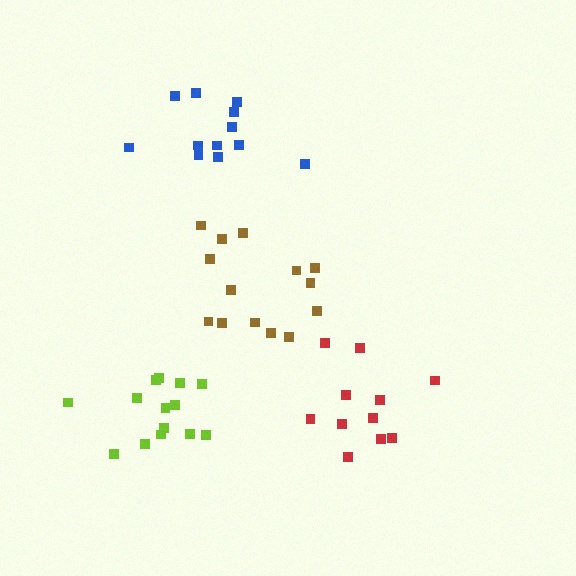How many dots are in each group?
Group 1: 12 dots, Group 2: 14 dots, Group 3: 11 dots, Group 4: 14 dots (51 total).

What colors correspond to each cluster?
The clusters are colored: blue, lime, red, brown.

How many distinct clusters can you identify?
There are 4 distinct clusters.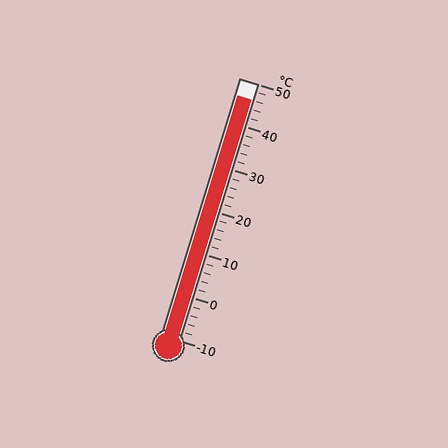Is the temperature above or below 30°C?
The temperature is above 30°C.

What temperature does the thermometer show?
The thermometer shows approximately 46°C.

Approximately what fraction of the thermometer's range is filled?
The thermometer is filled to approximately 95% of its range.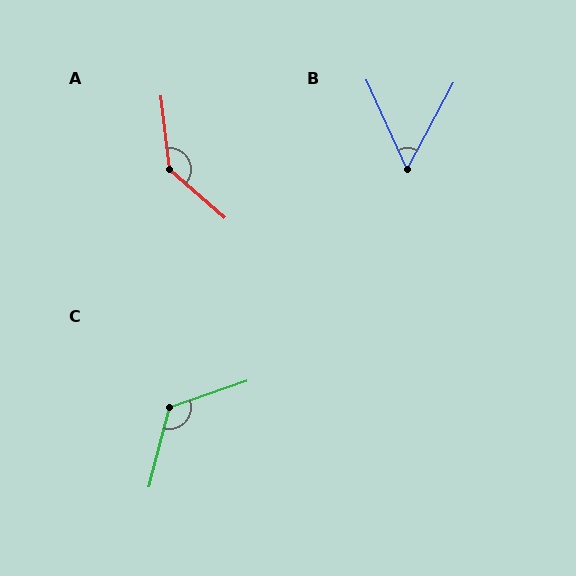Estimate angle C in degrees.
Approximately 124 degrees.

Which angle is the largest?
A, at approximately 138 degrees.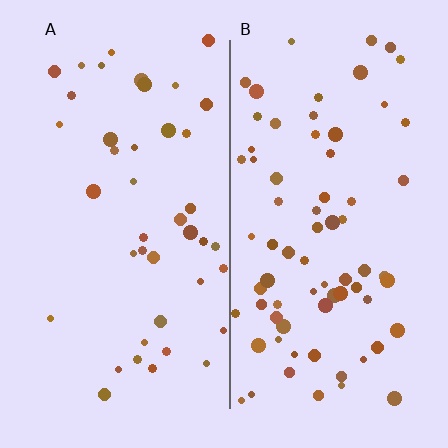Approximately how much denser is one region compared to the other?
Approximately 1.8× — region B over region A.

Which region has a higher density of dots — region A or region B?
B (the right).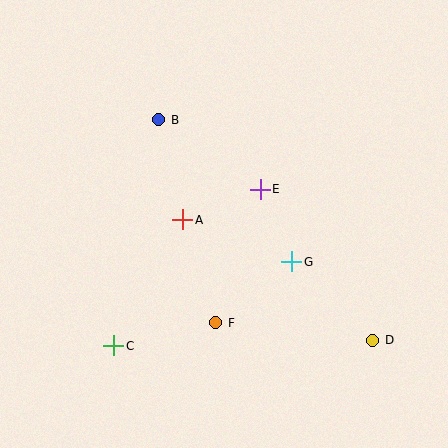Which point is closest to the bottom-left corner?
Point C is closest to the bottom-left corner.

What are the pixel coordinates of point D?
Point D is at (373, 340).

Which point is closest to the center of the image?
Point A at (183, 220) is closest to the center.